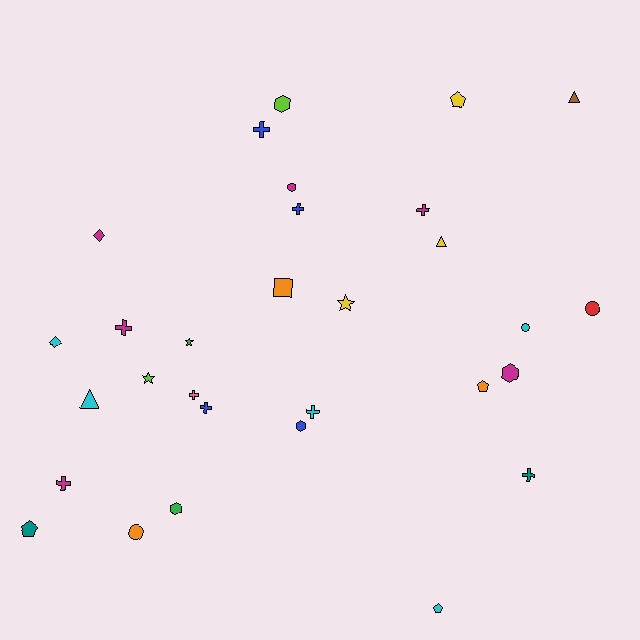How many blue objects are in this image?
There are 4 blue objects.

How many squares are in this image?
There is 1 square.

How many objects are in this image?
There are 30 objects.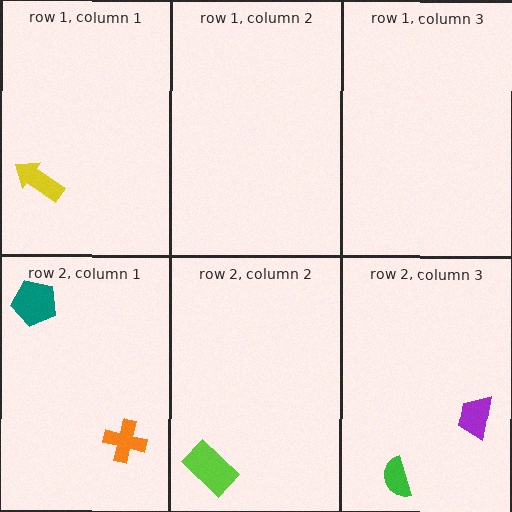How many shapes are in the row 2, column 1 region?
2.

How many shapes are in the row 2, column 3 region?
2.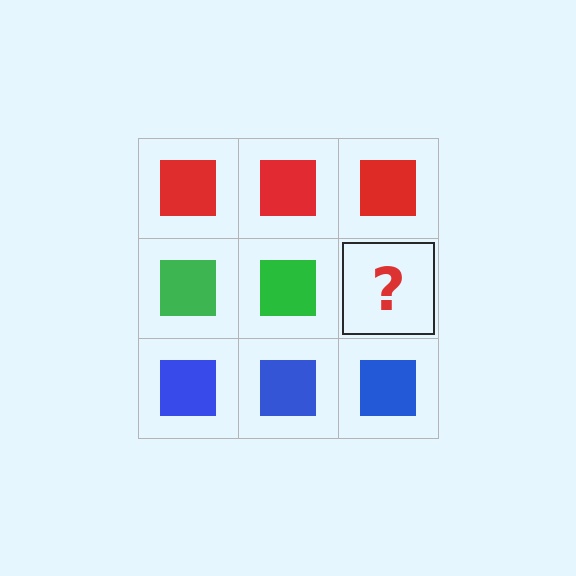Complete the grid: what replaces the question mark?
The question mark should be replaced with a green square.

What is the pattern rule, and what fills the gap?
The rule is that each row has a consistent color. The gap should be filled with a green square.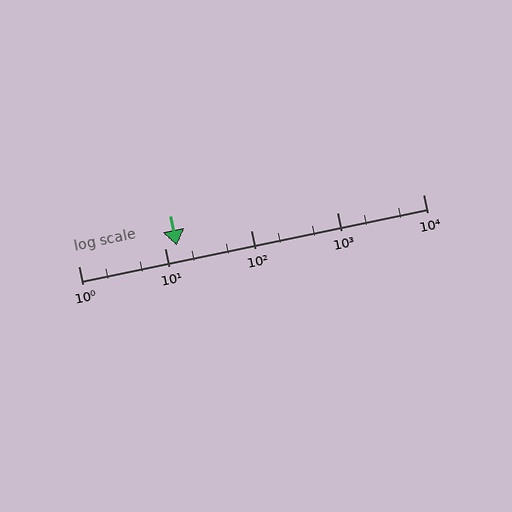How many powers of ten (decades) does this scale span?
The scale spans 4 decades, from 1 to 10000.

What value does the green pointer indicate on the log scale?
The pointer indicates approximately 14.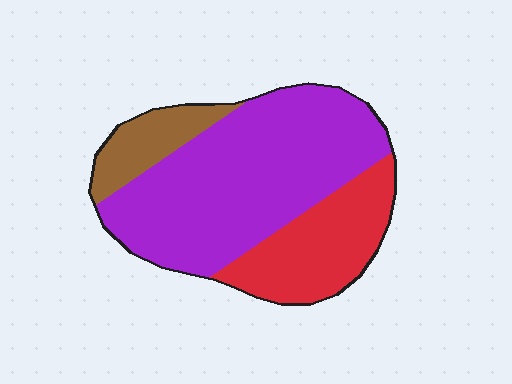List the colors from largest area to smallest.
From largest to smallest: purple, red, brown.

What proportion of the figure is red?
Red covers about 25% of the figure.